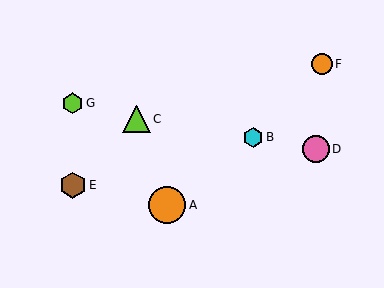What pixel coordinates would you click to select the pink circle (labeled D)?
Click at (316, 149) to select the pink circle D.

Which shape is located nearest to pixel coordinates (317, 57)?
The orange circle (labeled F) at (322, 64) is nearest to that location.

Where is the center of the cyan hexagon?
The center of the cyan hexagon is at (253, 137).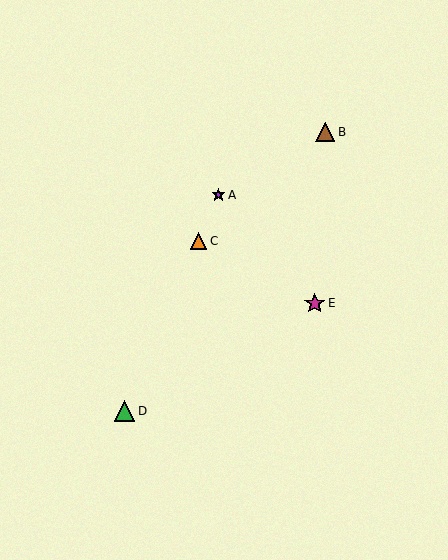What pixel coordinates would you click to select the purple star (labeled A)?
Click at (218, 195) to select the purple star A.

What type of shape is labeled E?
Shape E is a magenta star.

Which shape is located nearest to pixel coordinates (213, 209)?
The purple star (labeled A) at (218, 195) is nearest to that location.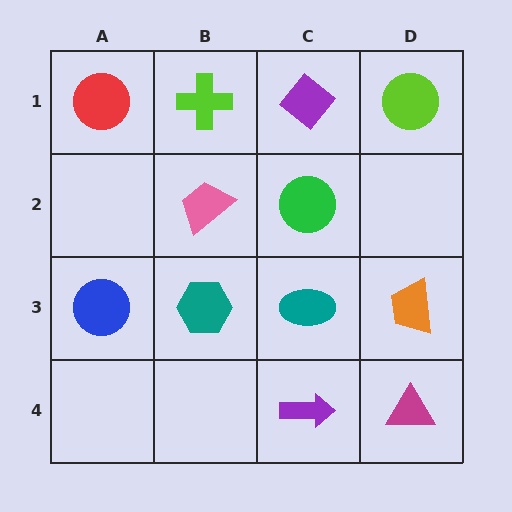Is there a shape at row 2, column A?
No, that cell is empty.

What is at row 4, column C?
A purple arrow.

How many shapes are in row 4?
2 shapes.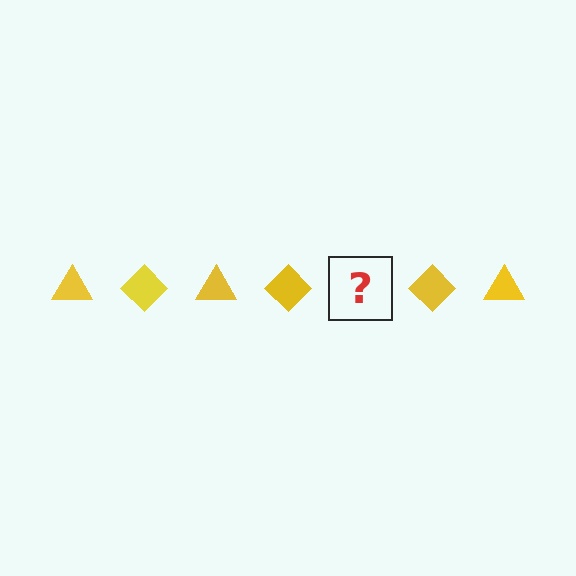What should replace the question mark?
The question mark should be replaced with a yellow triangle.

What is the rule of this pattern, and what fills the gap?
The rule is that the pattern cycles through triangle, diamond shapes in yellow. The gap should be filled with a yellow triangle.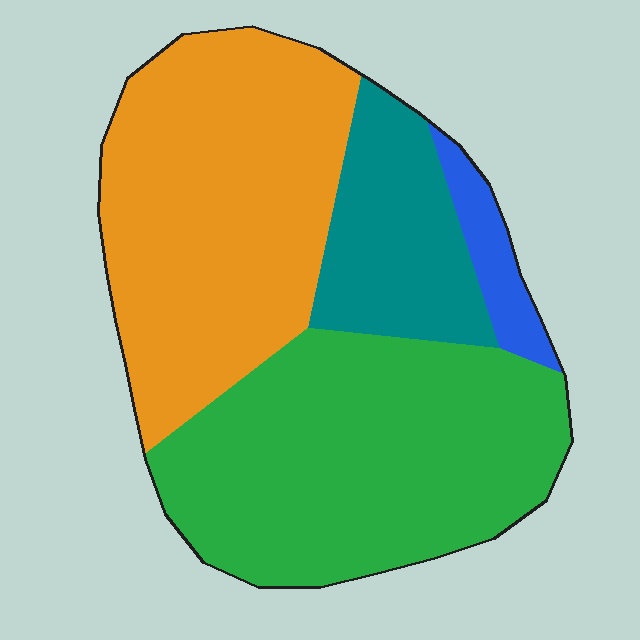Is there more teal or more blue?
Teal.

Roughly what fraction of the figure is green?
Green takes up between a third and a half of the figure.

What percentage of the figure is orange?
Orange covers around 40% of the figure.